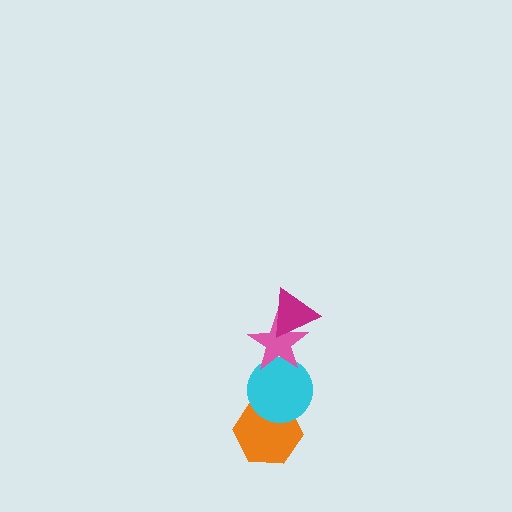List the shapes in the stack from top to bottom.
From top to bottom: the magenta triangle, the pink star, the cyan circle, the orange hexagon.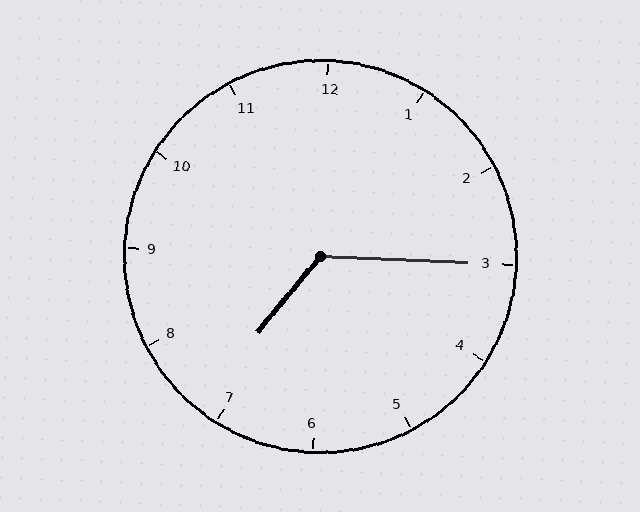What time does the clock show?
7:15.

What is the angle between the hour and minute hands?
Approximately 128 degrees.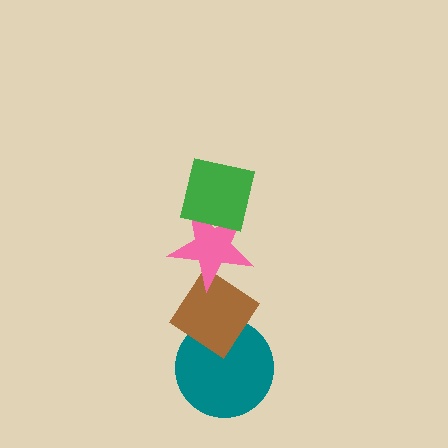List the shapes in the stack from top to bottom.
From top to bottom: the green square, the pink star, the brown diamond, the teal circle.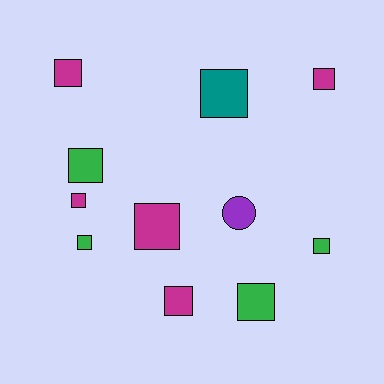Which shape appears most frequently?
Square, with 10 objects.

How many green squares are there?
There are 4 green squares.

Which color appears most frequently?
Magenta, with 5 objects.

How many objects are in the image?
There are 11 objects.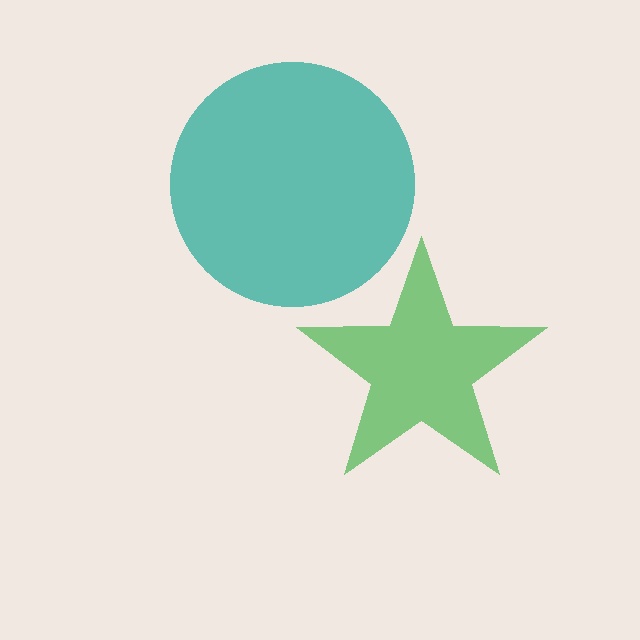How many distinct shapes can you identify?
There are 2 distinct shapes: a green star, a teal circle.